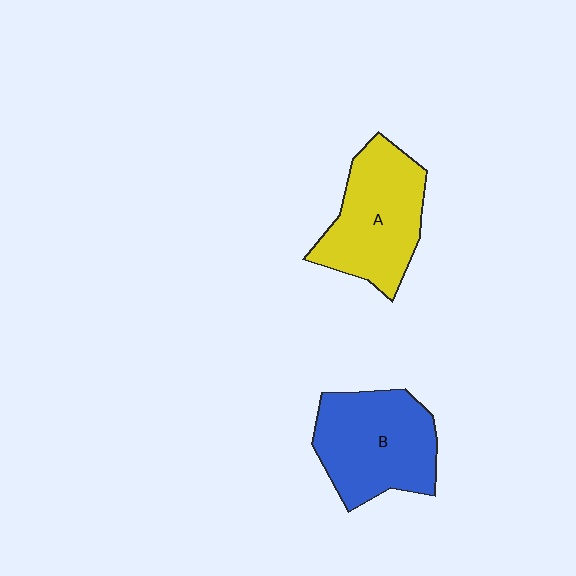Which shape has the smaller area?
Shape A (yellow).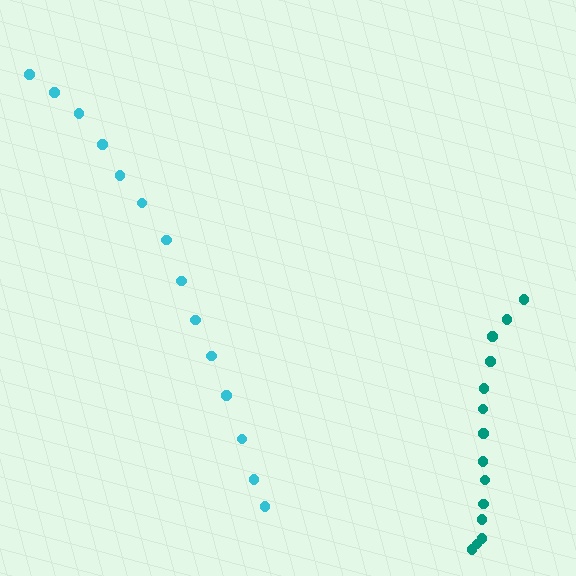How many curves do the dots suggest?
There are 2 distinct paths.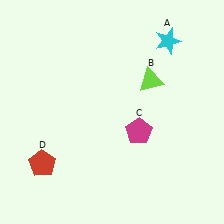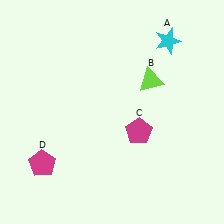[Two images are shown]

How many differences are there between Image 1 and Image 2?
There is 1 difference between the two images.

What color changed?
The pentagon (D) changed from red in Image 1 to magenta in Image 2.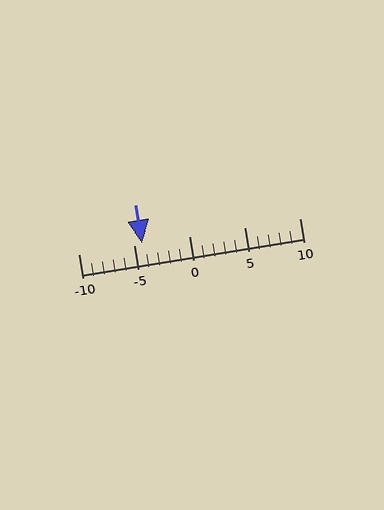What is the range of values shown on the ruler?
The ruler shows values from -10 to 10.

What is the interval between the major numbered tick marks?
The major tick marks are spaced 5 units apart.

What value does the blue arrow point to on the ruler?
The blue arrow points to approximately -4.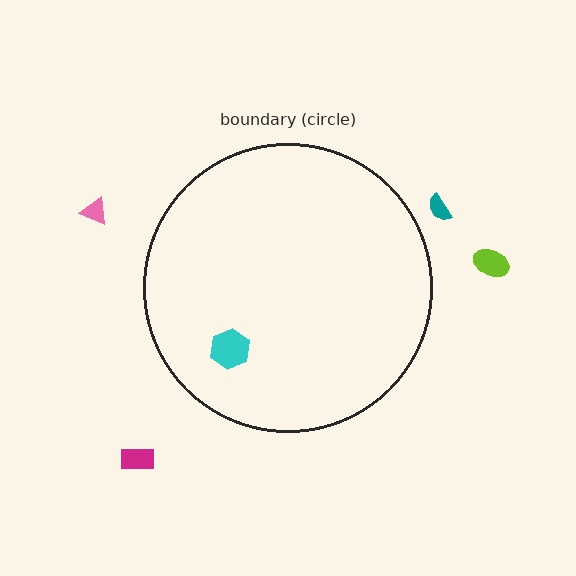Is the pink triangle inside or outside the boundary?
Outside.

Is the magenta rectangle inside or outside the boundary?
Outside.